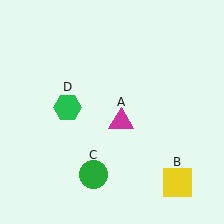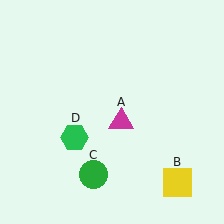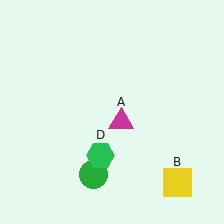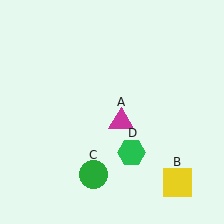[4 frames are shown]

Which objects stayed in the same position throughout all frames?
Magenta triangle (object A) and yellow square (object B) and green circle (object C) remained stationary.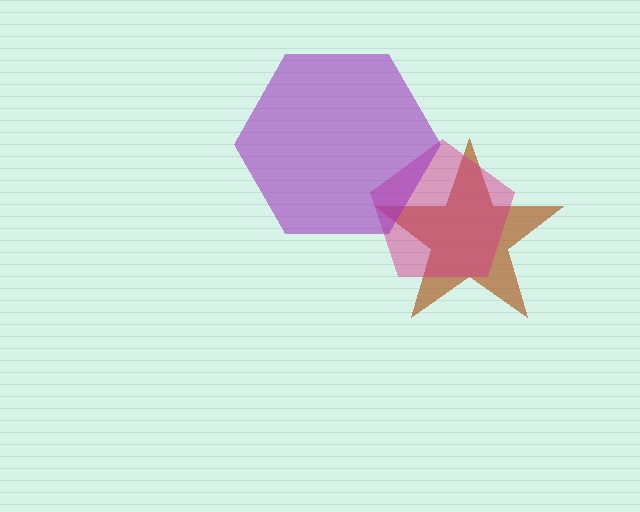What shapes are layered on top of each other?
The layered shapes are: a brown star, a magenta pentagon, a purple hexagon.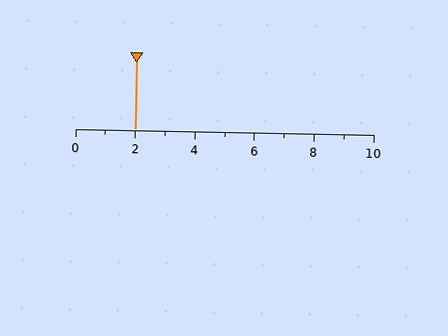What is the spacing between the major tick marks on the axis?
The major ticks are spaced 2 apart.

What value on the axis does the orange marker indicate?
The marker indicates approximately 2.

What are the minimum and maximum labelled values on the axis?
The axis runs from 0 to 10.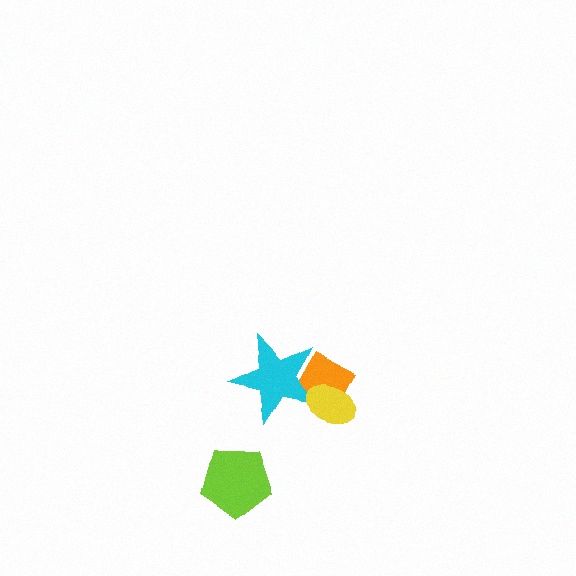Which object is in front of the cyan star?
The yellow ellipse is in front of the cyan star.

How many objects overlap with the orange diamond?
2 objects overlap with the orange diamond.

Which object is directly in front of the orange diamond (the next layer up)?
The cyan star is directly in front of the orange diamond.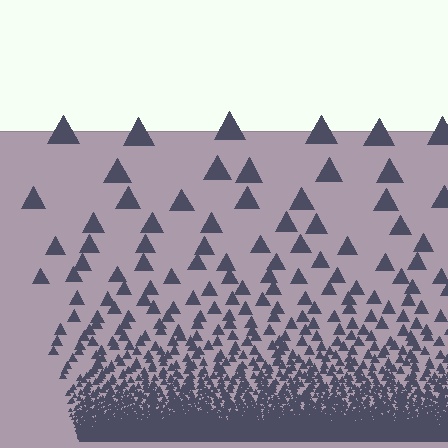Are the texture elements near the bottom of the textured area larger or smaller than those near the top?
Smaller. The gradient is inverted — elements near the bottom are smaller and denser.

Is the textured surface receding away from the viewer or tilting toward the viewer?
The surface appears to tilt toward the viewer. Texture elements get larger and sparser toward the top.